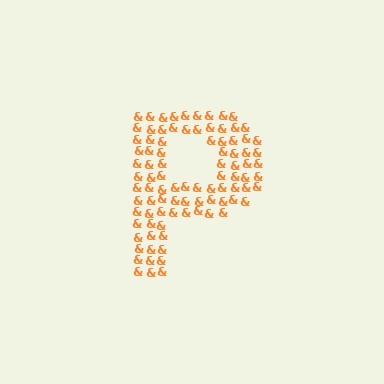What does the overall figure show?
The overall figure shows the letter P.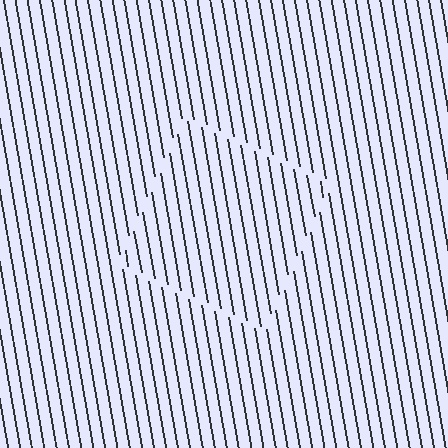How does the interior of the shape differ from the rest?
The interior of the shape contains the same grating, shifted by half a period — the contour is defined by the phase discontinuity where line-ends from the inner and outer gratings abut.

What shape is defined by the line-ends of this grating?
An illusory square. The interior of the shape contains the same grating, shifted by half a period — the contour is defined by the phase discontinuity where line-ends from the inner and outer gratings abut.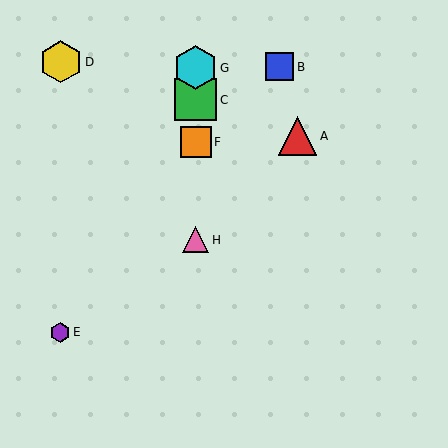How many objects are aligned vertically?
4 objects (C, F, G, H) are aligned vertically.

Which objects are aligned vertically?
Objects C, F, G, H are aligned vertically.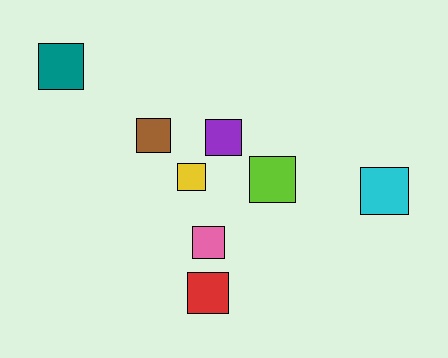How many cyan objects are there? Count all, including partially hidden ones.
There is 1 cyan object.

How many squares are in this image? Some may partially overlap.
There are 8 squares.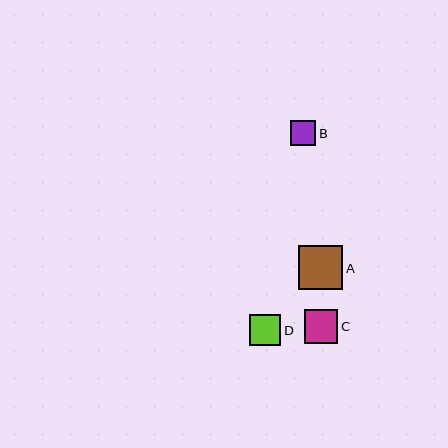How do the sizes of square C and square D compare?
Square C and square D are approximately the same size.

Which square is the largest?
Square A is the largest with a size of approximately 44 pixels.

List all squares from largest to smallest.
From largest to smallest: A, C, D, B.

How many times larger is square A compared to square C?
Square A is approximately 1.3 times the size of square C.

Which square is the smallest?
Square B is the smallest with a size of approximately 25 pixels.